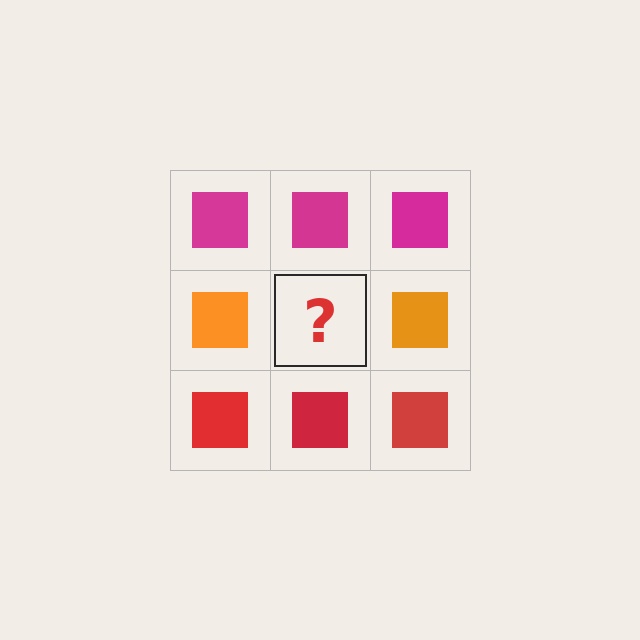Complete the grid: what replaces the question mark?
The question mark should be replaced with an orange square.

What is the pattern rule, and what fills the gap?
The rule is that each row has a consistent color. The gap should be filled with an orange square.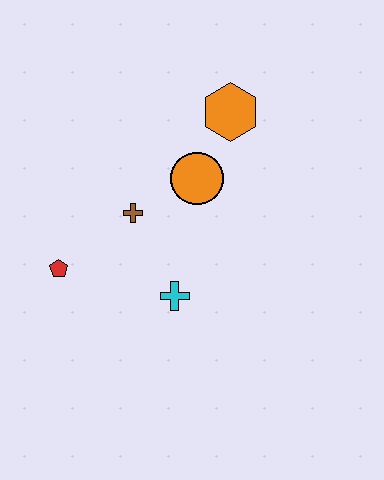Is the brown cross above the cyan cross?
Yes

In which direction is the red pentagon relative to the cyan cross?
The red pentagon is to the left of the cyan cross.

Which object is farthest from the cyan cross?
The orange hexagon is farthest from the cyan cross.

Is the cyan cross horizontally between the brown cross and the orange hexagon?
Yes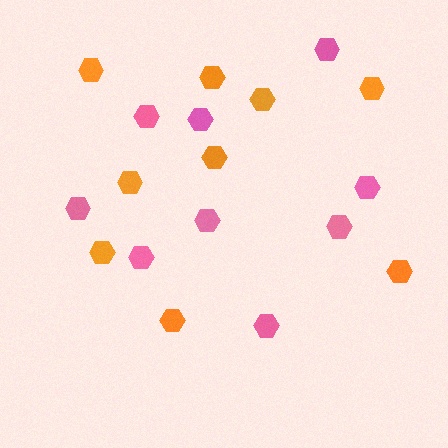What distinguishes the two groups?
There are 2 groups: one group of orange hexagons (9) and one group of pink hexagons (9).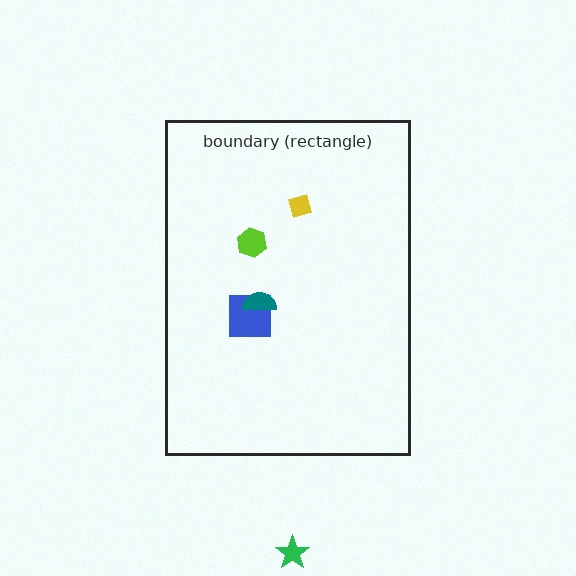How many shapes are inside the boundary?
4 inside, 1 outside.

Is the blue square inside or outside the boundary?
Inside.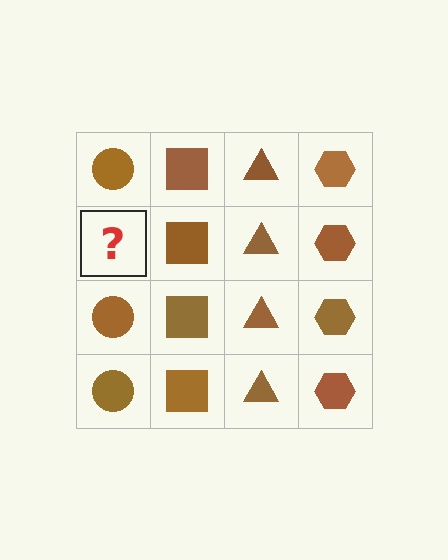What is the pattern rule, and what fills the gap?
The rule is that each column has a consistent shape. The gap should be filled with a brown circle.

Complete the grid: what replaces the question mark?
The question mark should be replaced with a brown circle.